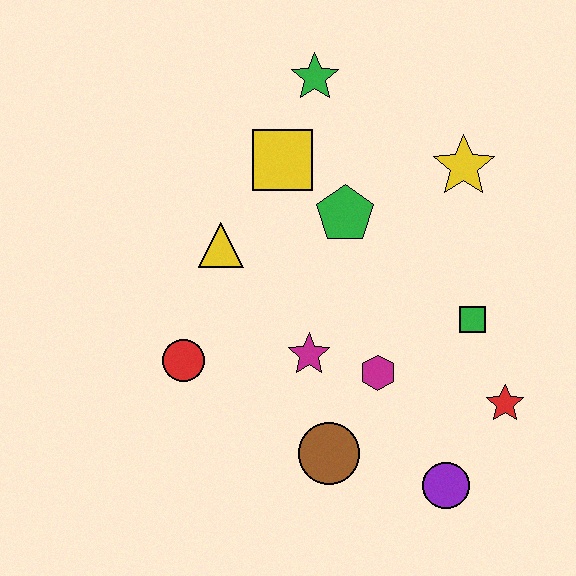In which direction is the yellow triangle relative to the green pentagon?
The yellow triangle is to the left of the green pentagon.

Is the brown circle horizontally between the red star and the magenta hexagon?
No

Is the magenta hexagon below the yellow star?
Yes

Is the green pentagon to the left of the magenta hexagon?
Yes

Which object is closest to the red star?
The green square is closest to the red star.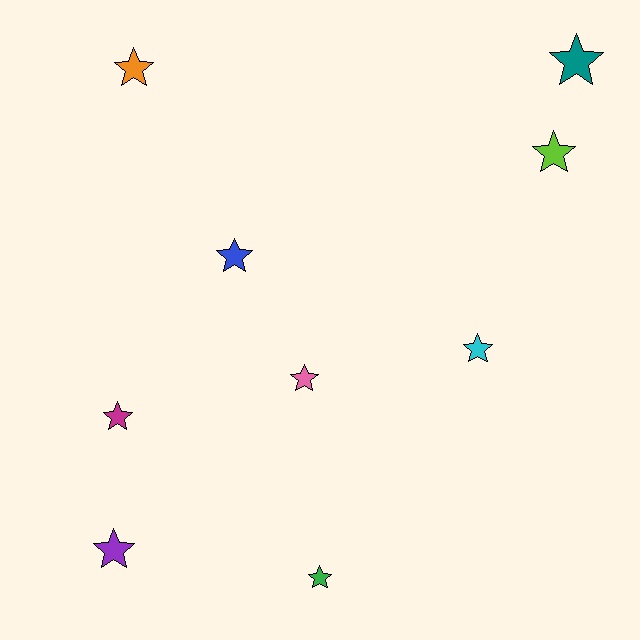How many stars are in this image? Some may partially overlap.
There are 9 stars.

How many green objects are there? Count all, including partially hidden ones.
There is 1 green object.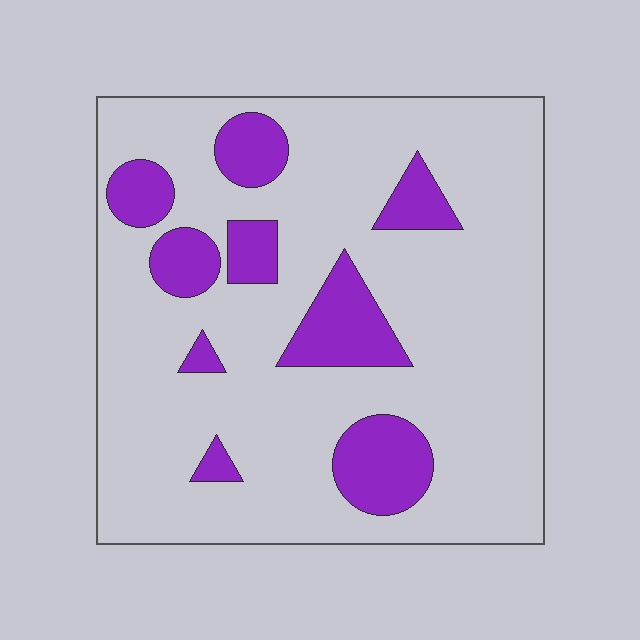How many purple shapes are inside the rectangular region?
9.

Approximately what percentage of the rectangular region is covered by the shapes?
Approximately 20%.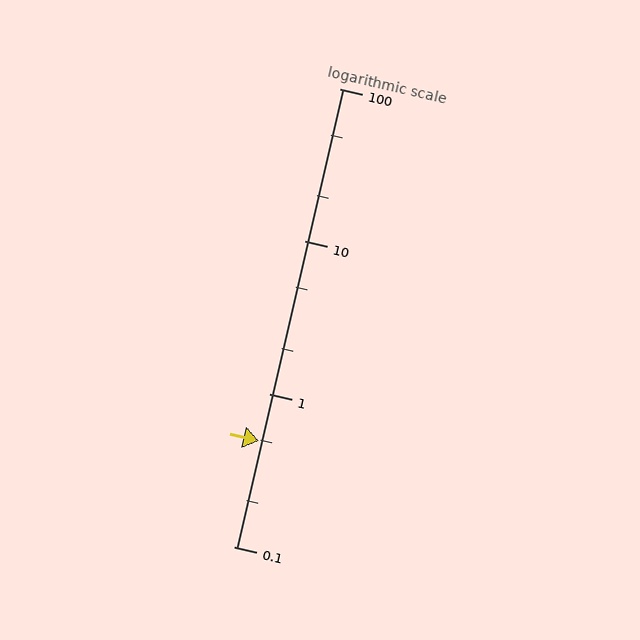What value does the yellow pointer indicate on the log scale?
The pointer indicates approximately 0.49.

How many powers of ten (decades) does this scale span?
The scale spans 3 decades, from 0.1 to 100.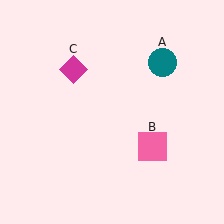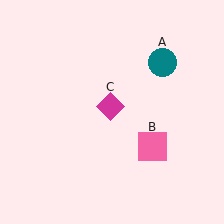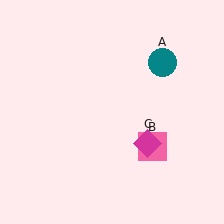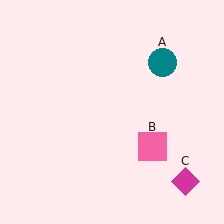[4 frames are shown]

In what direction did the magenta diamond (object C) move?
The magenta diamond (object C) moved down and to the right.